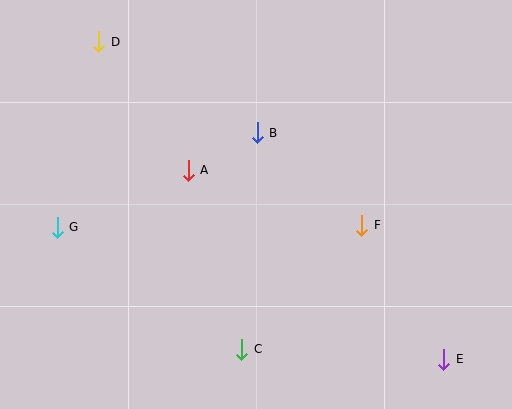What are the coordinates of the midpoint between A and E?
The midpoint between A and E is at (316, 265).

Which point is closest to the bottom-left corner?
Point G is closest to the bottom-left corner.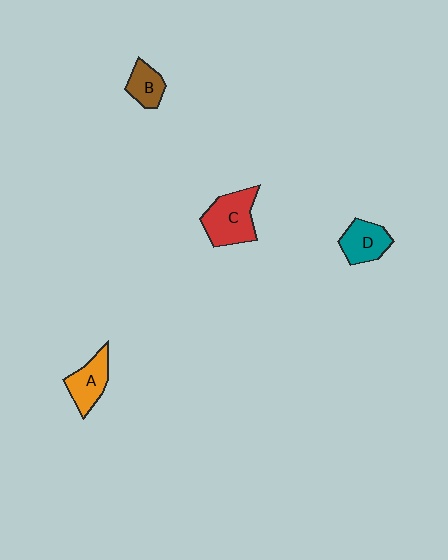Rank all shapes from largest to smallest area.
From largest to smallest: C (red), A (orange), D (teal), B (brown).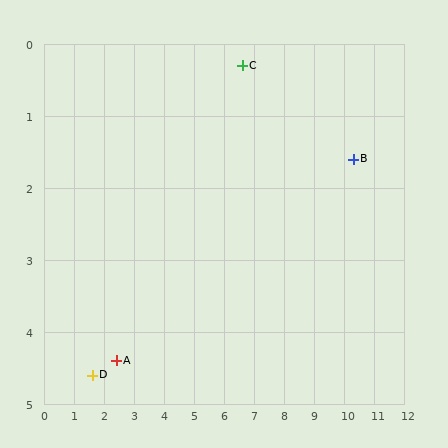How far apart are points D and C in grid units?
Points D and C are about 6.6 grid units apart.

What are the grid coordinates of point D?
Point D is at approximately (1.6, 4.6).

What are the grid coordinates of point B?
Point B is at approximately (10.3, 1.6).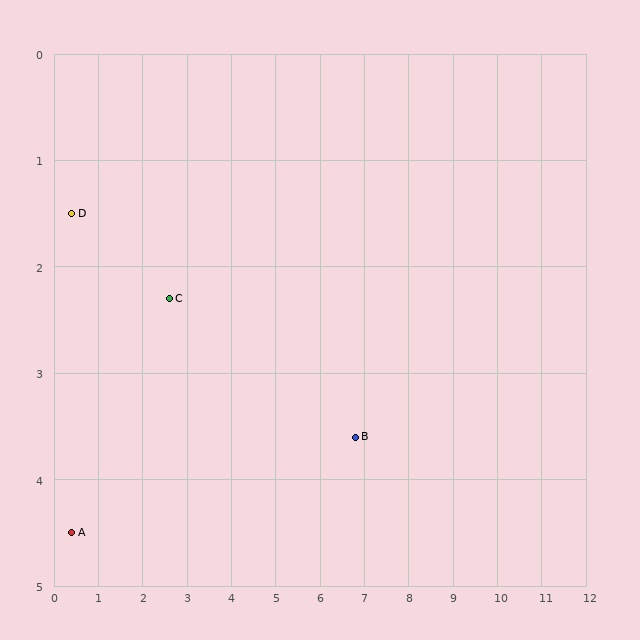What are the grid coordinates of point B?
Point B is at approximately (6.8, 3.6).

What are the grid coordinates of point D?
Point D is at approximately (0.4, 1.5).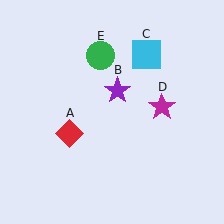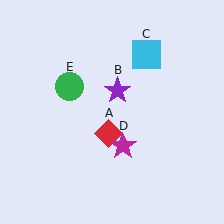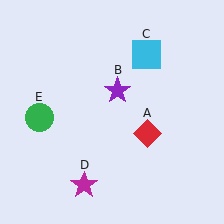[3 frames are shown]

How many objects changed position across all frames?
3 objects changed position: red diamond (object A), magenta star (object D), green circle (object E).